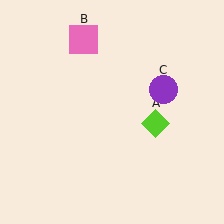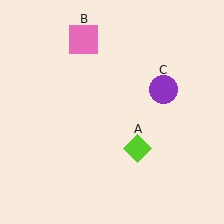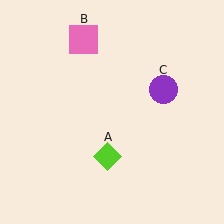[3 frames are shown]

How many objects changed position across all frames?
1 object changed position: lime diamond (object A).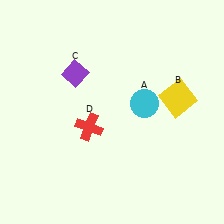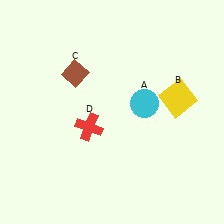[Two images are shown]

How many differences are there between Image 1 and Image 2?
There is 1 difference between the two images.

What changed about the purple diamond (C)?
In Image 1, C is purple. In Image 2, it changed to brown.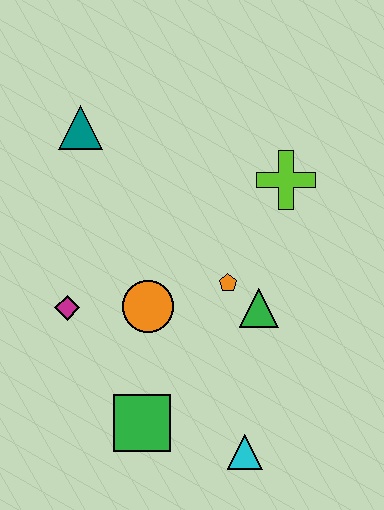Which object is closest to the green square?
The cyan triangle is closest to the green square.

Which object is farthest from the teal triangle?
The cyan triangle is farthest from the teal triangle.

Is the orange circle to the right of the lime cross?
No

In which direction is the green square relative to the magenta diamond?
The green square is below the magenta diamond.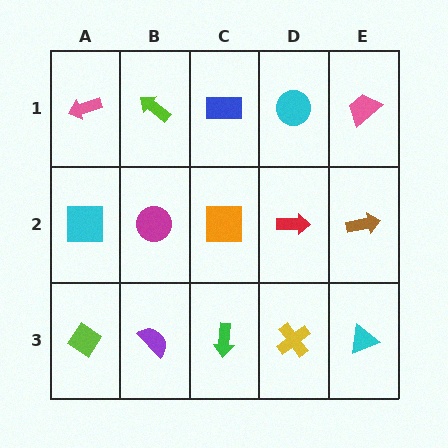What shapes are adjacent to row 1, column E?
A brown arrow (row 2, column E), a cyan circle (row 1, column D).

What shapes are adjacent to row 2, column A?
A pink arrow (row 1, column A), a lime diamond (row 3, column A), a magenta circle (row 2, column B).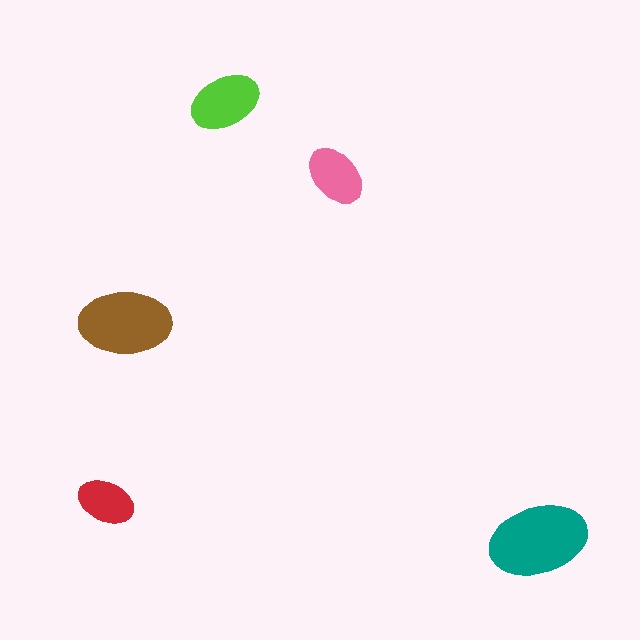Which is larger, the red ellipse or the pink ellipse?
The pink one.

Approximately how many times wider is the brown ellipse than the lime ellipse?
About 1.5 times wider.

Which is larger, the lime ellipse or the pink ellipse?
The lime one.